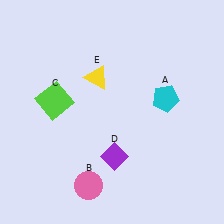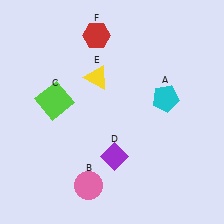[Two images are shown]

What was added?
A red hexagon (F) was added in Image 2.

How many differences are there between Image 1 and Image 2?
There is 1 difference between the two images.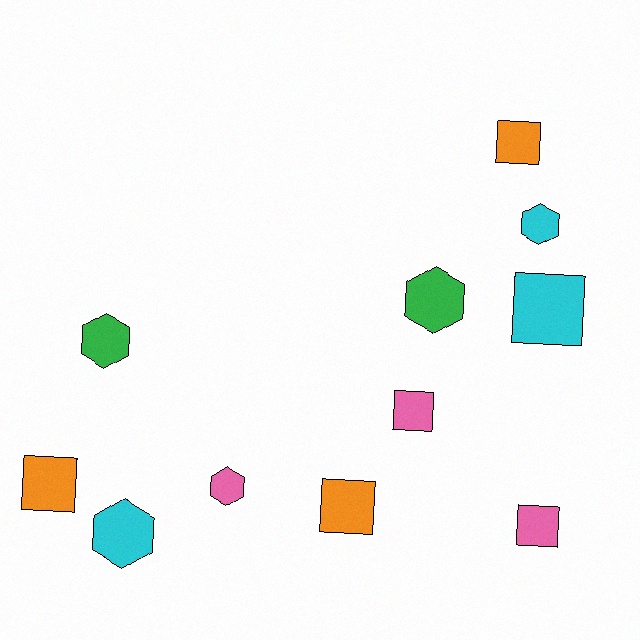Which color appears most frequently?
Pink, with 3 objects.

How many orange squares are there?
There are 3 orange squares.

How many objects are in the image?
There are 11 objects.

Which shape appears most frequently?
Square, with 6 objects.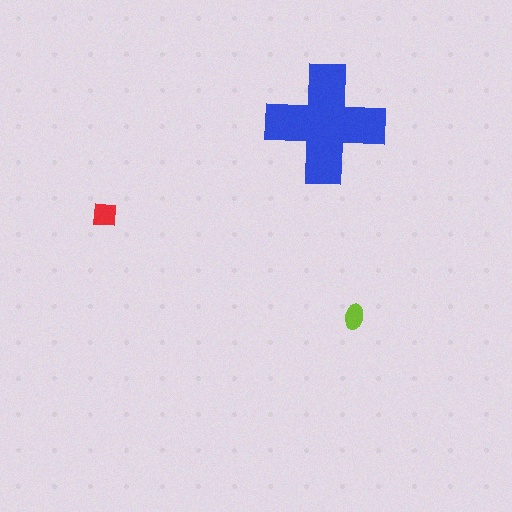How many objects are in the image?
There are 3 objects in the image.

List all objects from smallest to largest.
The lime ellipse, the red square, the blue cross.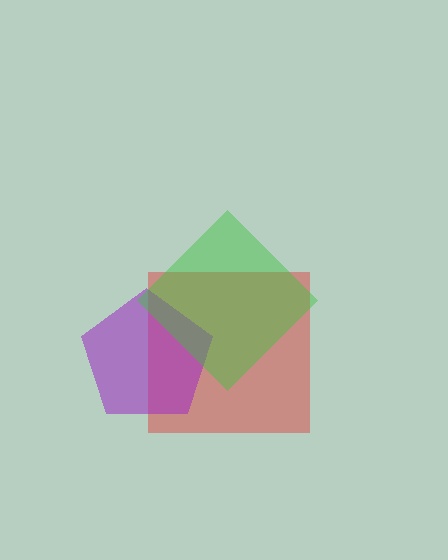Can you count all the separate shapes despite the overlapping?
Yes, there are 3 separate shapes.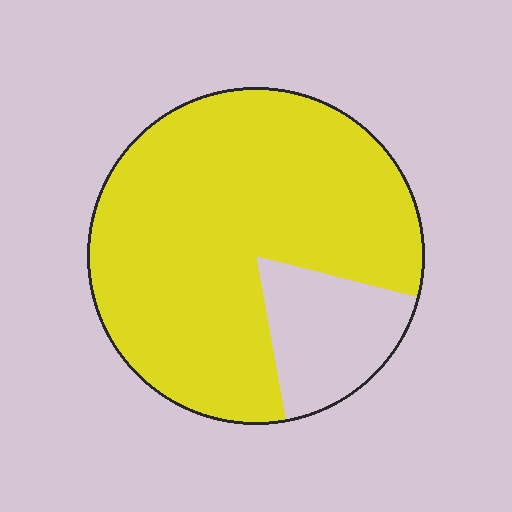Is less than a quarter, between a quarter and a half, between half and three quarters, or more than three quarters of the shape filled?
More than three quarters.